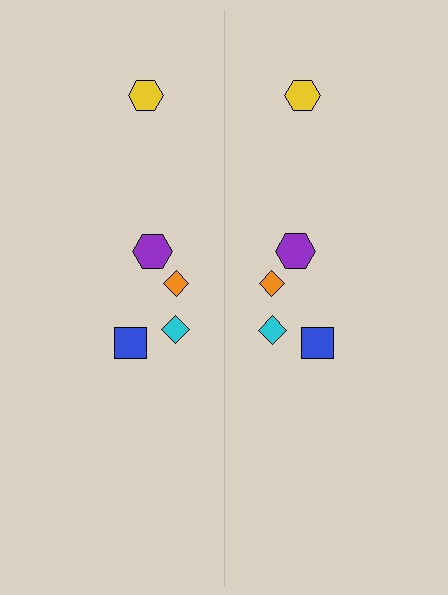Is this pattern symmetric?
Yes, this pattern has bilateral (reflection) symmetry.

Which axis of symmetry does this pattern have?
The pattern has a vertical axis of symmetry running through the center of the image.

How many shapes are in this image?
There are 10 shapes in this image.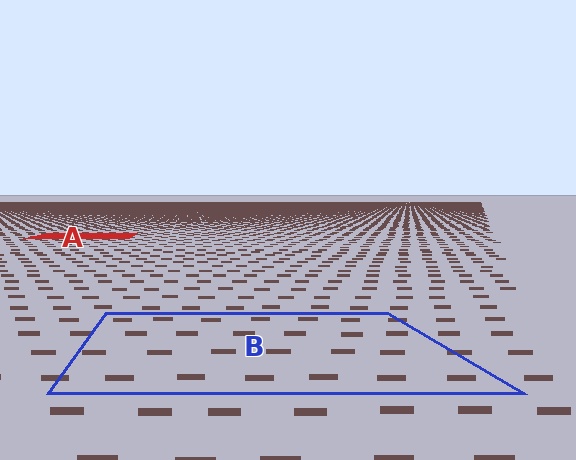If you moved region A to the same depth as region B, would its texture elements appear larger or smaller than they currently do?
They would appear larger. At a closer depth, the same texture elements are projected at a bigger on-screen size.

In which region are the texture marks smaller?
The texture marks are smaller in region A, because it is farther away.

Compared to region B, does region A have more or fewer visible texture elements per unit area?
Region A has more texture elements per unit area — they are packed more densely because it is farther away.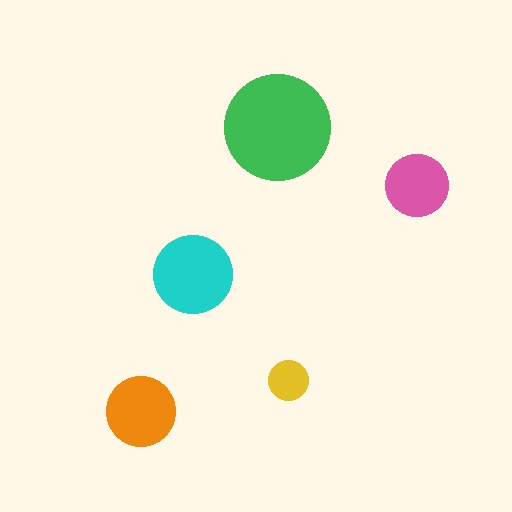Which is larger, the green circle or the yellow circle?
The green one.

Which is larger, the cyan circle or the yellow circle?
The cyan one.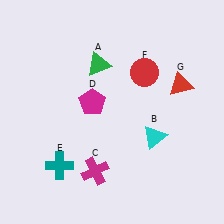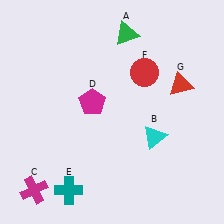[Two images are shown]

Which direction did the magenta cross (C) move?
The magenta cross (C) moved left.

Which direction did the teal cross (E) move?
The teal cross (E) moved down.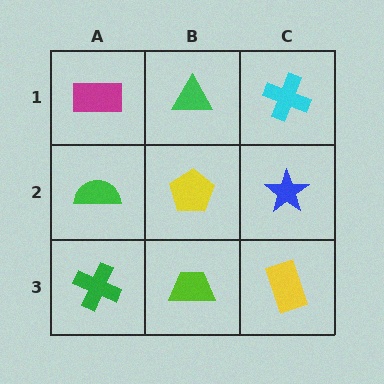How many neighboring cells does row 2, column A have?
3.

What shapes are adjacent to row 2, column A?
A magenta rectangle (row 1, column A), a green cross (row 3, column A), a yellow pentagon (row 2, column B).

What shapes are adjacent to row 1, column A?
A green semicircle (row 2, column A), a green triangle (row 1, column B).